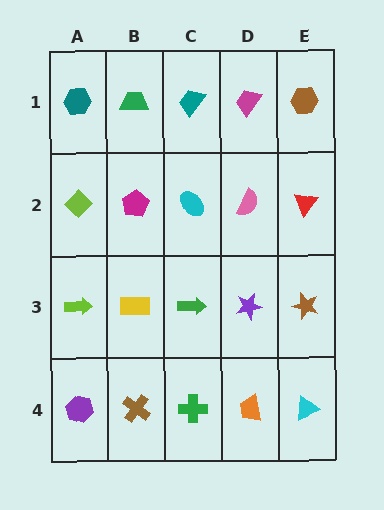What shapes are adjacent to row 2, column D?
A magenta trapezoid (row 1, column D), a purple star (row 3, column D), a cyan ellipse (row 2, column C), a red triangle (row 2, column E).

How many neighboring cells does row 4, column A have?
2.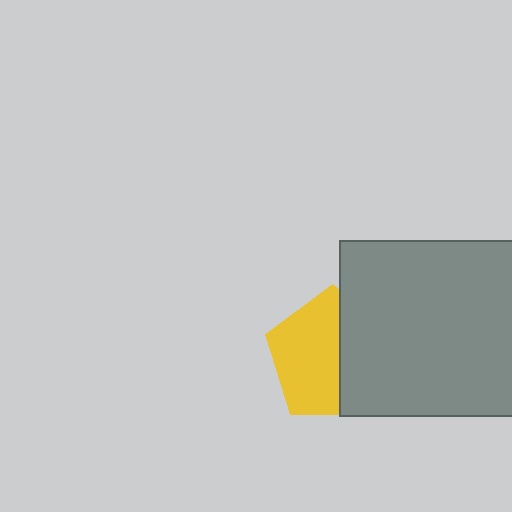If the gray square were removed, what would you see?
You would see the complete yellow pentagon.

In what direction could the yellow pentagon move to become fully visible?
The yellow pentagon could move left. That would shift it out from behind the gray square entirely.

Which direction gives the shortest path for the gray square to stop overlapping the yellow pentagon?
Moving right gives the shortest separation.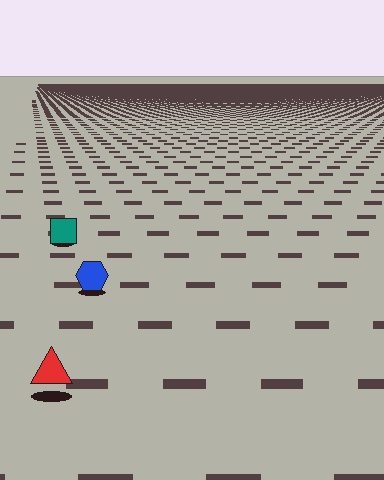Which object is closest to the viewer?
The red triangle is closest. The texture marks near it are larger and more spread out.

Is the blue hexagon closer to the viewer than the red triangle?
No. The red triangle is closer — you can tell from the texture gradient: the ground texture is coarser near it.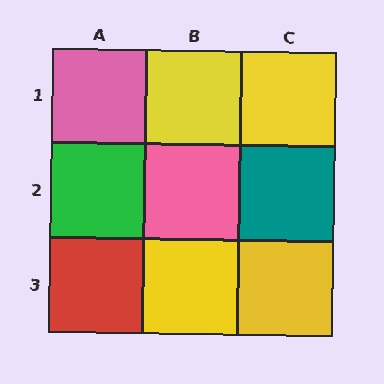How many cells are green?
1 cell is green.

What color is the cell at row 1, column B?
Yellow.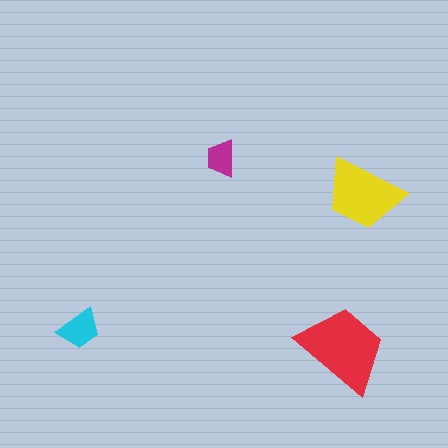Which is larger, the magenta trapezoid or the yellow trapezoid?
The yellow one.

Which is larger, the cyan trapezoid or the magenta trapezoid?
The cyan one.